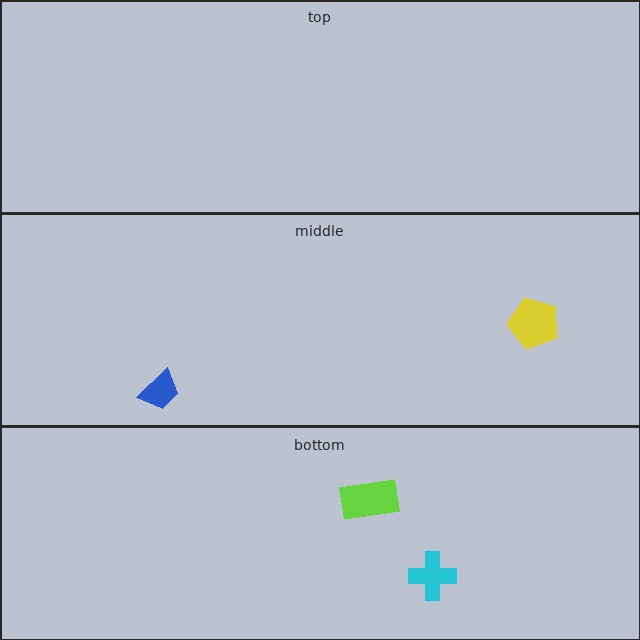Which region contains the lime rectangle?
The bottom region.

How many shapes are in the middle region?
2.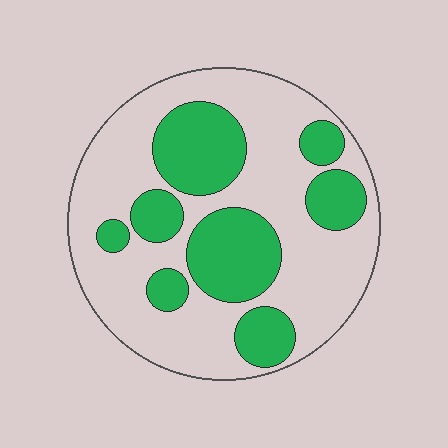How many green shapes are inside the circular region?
8.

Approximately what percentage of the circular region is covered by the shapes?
Approximately 35%.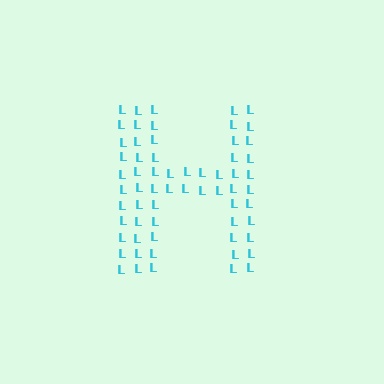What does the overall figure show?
The overall figure shows the letter H.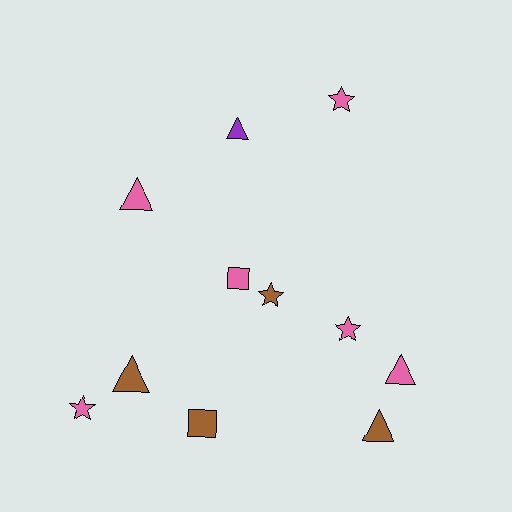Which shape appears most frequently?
Triangle, with 5 objects.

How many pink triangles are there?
There are 2 pink triangles.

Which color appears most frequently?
Pink, with 6 objects.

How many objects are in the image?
There are 11 objects.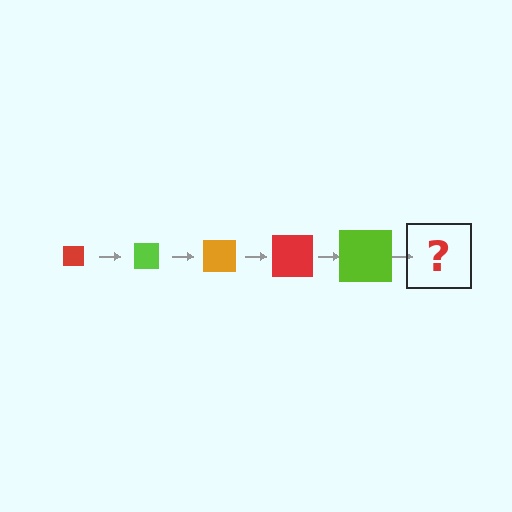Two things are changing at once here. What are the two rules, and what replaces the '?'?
The two rules are that the square grows larger each step and the color cycles through red, lime, and orange. The '?' should be an orange square, larger than the previous one.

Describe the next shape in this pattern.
It should be an orange square, larger than the previous one.